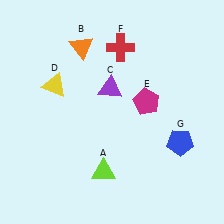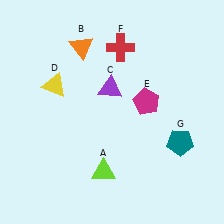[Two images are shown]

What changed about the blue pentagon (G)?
In Image 1, G is blue. In Image 2, it changed to teal.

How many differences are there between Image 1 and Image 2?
There is 1 difference between the two images.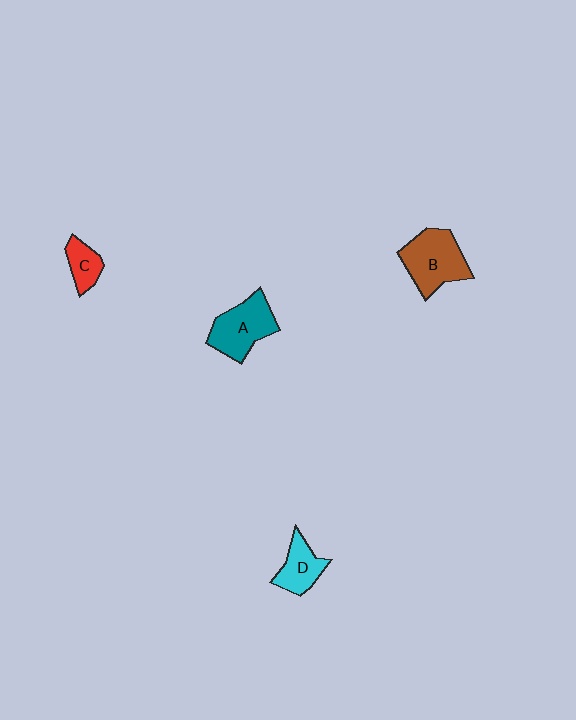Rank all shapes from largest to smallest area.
From largest to smallest: B (brown), A (teal), D (cyan), C (red).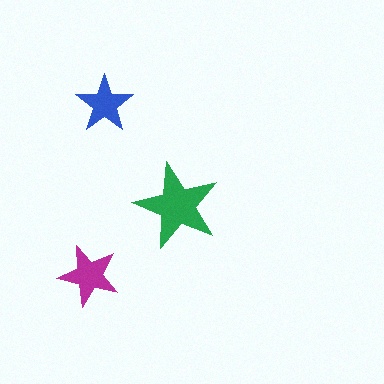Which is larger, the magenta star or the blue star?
The magenta one.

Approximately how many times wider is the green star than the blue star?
About 1.5 times wider.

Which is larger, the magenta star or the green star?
The green one.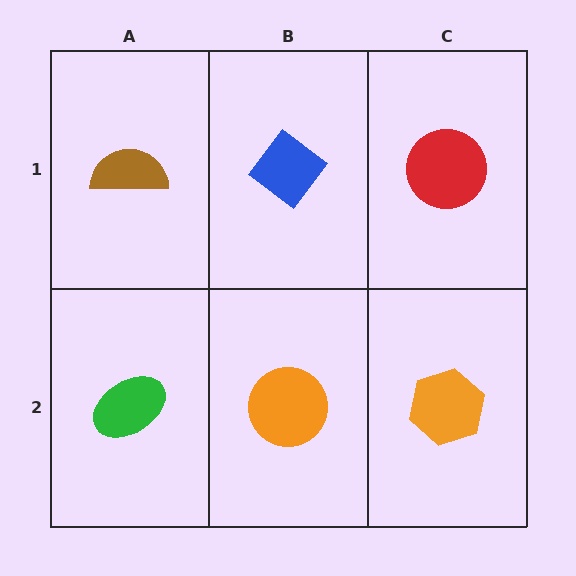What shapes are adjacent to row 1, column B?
An orange circle (row 2, column B), a brown semicircle (row 1, column A), a red circle (row 1, column C).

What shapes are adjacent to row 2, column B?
A blue diamond (row 1, column B), a green ellipse (row 2, column A), an orange hexagon (row 2, column C).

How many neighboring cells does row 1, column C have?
2.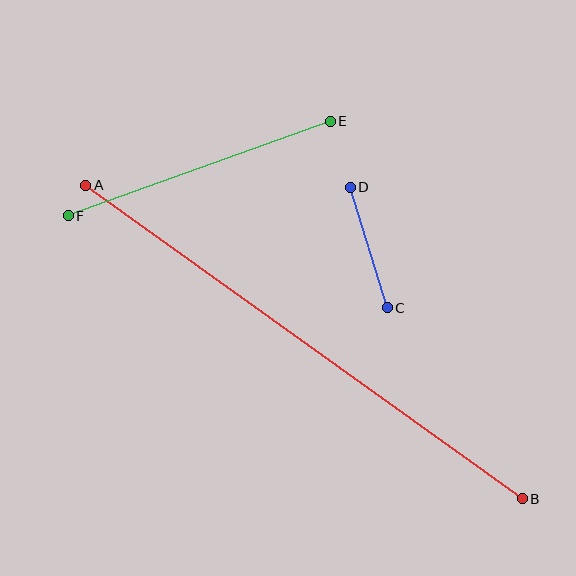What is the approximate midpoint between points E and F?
The midpoint is at approximately (199, 168) pixels.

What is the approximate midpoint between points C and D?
The midpoint is at approximately (369, 248) pixels.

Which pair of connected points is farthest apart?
Points A and B are farthest apart.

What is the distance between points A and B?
The distance is approximately 537 pixels.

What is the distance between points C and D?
The distance is approximately 126 pixels.